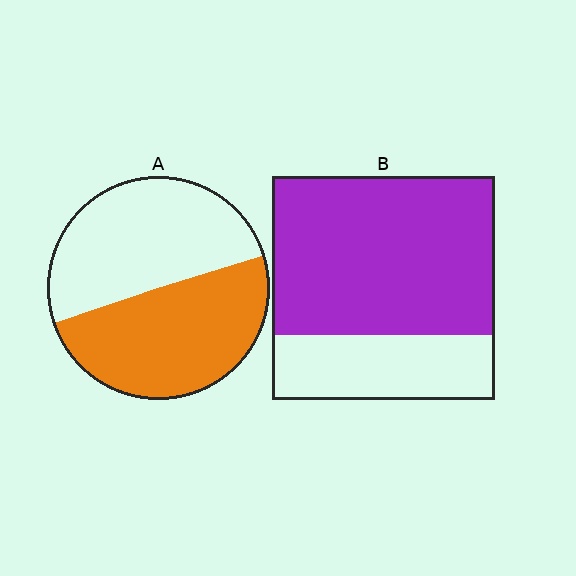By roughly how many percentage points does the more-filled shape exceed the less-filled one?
By roughly 20 percentage points (B over A).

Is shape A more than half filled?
Roughly half.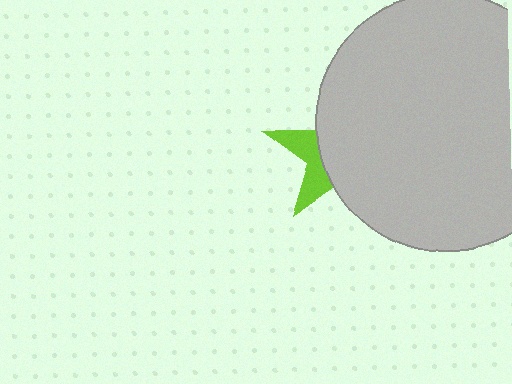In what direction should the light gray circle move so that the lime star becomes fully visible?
The light gray circle should move right. That is the shortest direction to clear the overlap and leave the lime star fully visible.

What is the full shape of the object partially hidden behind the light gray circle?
The partially hidden object is a lime star.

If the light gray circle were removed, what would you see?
You would see the complete lime star.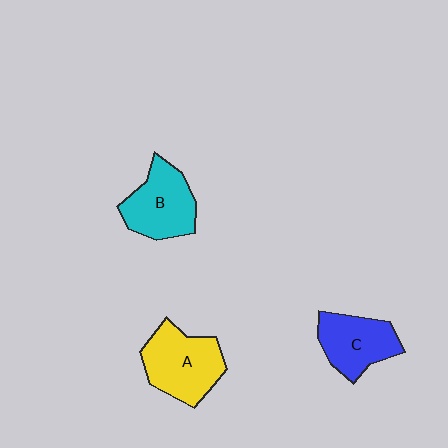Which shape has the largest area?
Shape A (yellow).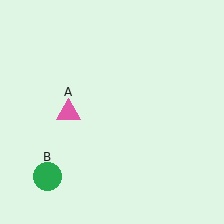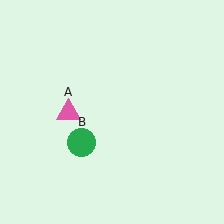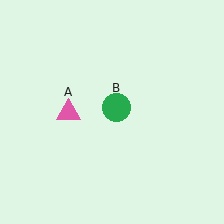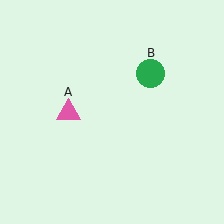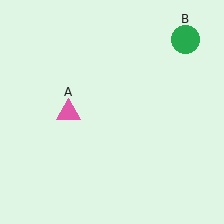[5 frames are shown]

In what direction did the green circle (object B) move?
The green circle (object B) moved up and to the right.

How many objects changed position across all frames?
1 object changed position: green circle (object B).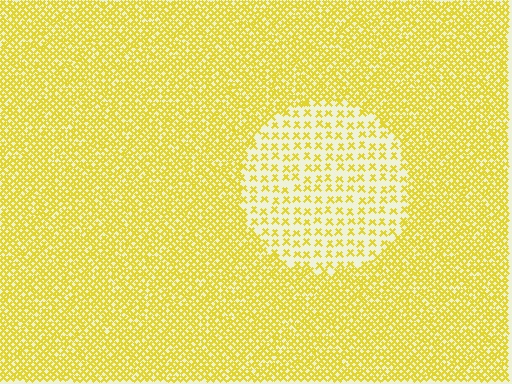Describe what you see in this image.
The image contains small yellow elements arranged at two different densities. A circle-shaped region is visible where the elements are less densely packed than the surrounding area.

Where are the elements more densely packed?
The elements are more densely packed outside the circle boundary.